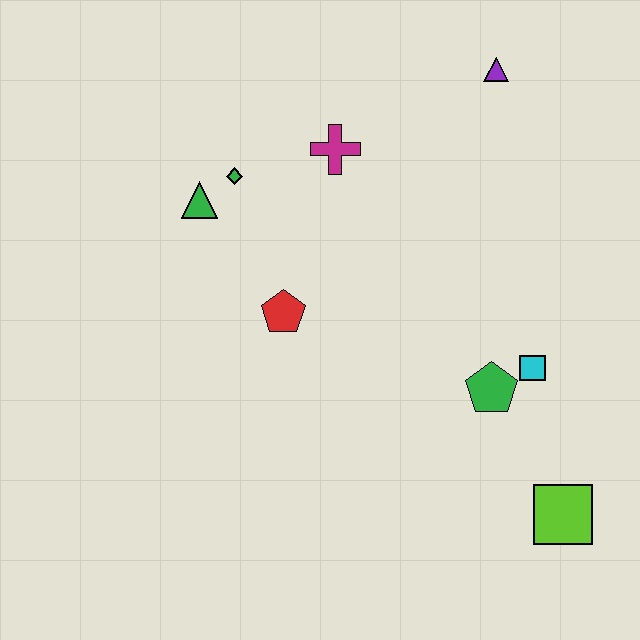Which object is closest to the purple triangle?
The magenta cross is closest to the purple triangle.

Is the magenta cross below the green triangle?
No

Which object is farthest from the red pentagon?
The lime square is farthest from the red pentagon.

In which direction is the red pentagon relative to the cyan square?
The red pentagon is to the left of the cyan square.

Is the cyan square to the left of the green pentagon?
No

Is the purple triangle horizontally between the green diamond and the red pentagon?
No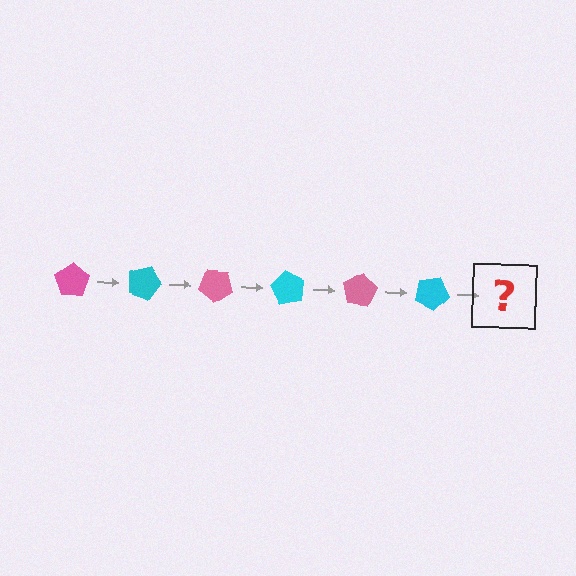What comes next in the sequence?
The next element should be a pink pentagon, rotated 120 degrees from the start.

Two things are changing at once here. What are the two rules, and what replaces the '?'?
The two rules are that it rotates 20 degrees each step and the color cycles through pink and cyan. The '?' should be a pink pentagon, rotated 120 degrees from the start.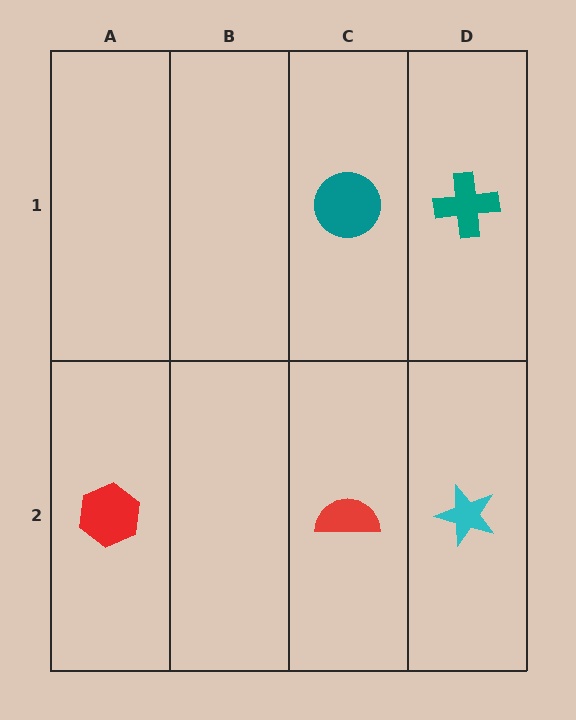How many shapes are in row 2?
3 shapes.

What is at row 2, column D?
A cyan star.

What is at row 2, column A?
A red hexagon.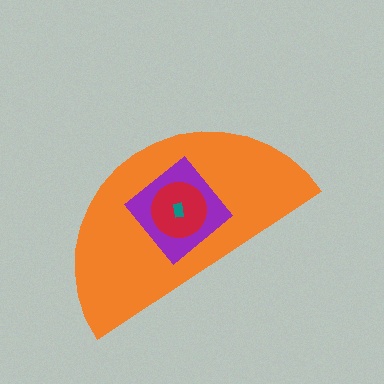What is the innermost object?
The teal rectangle.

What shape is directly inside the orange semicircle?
The purple diamond.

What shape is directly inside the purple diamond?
The red circle.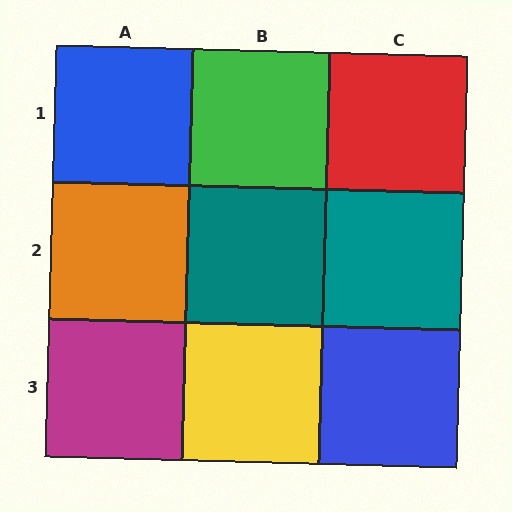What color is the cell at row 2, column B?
Teal.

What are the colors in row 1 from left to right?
Blue, green, red.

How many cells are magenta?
1 cell is magenta.